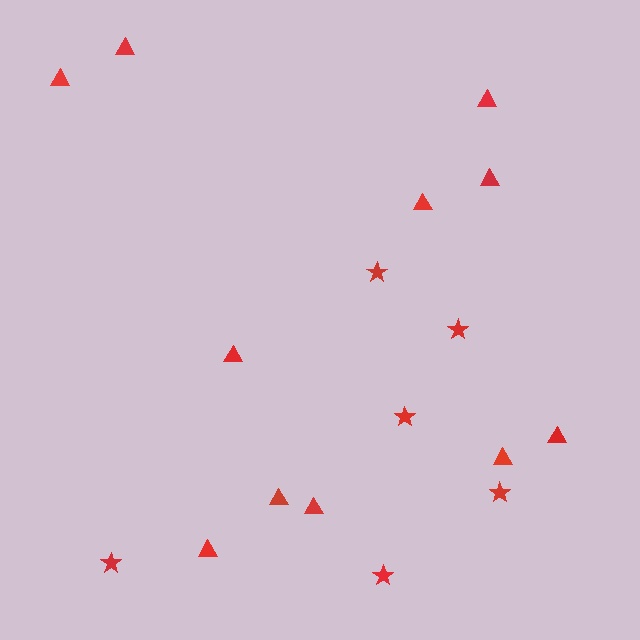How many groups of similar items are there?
There are 2 groups: one group of stars (6) and one group of triangles (11).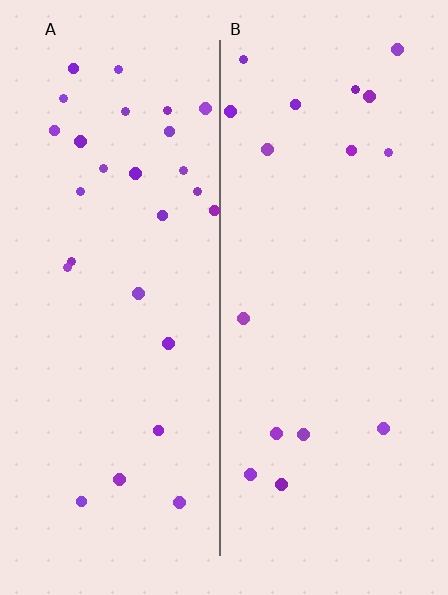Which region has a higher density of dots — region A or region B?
A (the left).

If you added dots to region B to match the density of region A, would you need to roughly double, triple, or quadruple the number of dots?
Approximately double.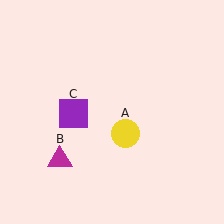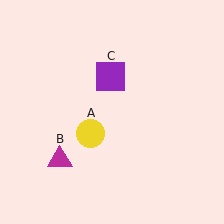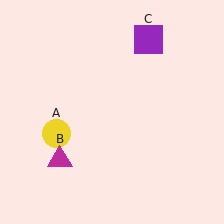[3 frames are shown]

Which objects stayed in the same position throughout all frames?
Magenta triangle (object B) remained stationary.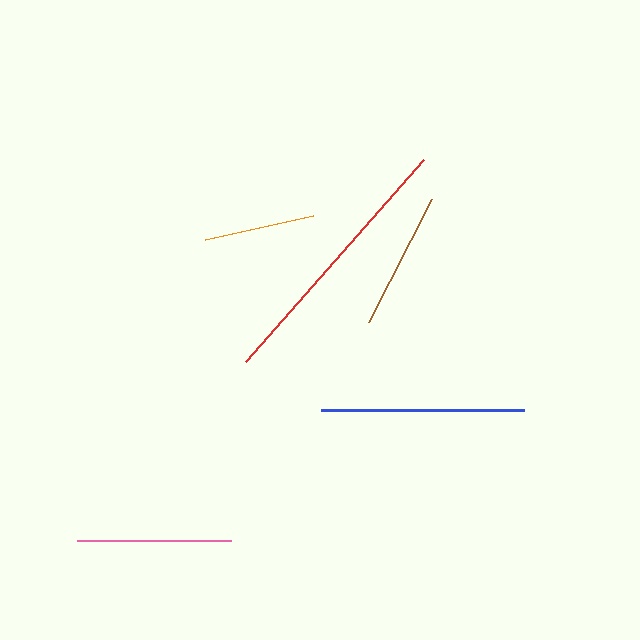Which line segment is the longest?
The red line is the longest at approximately 269 pixels.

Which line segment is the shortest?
The orange line is the shortest at approximately 111 pixels.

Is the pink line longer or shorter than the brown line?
The pink line is longer than the brown line.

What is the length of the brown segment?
The brown segment is approximately 138 pixels long.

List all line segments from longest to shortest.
From longest to shortest: red, blue, pink, brown, orange.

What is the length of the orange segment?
The orange segment is approximately 111 pixels long.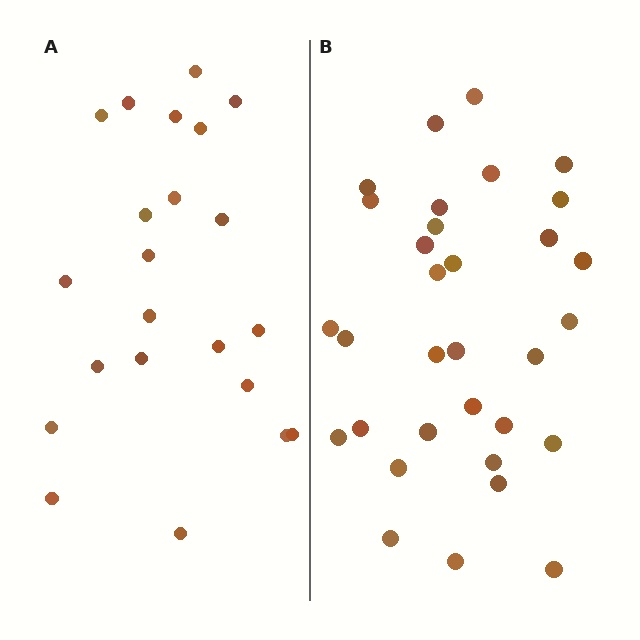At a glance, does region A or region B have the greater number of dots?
Region B (the right region) has more dots.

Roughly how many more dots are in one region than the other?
Region B has roughly 10 or so more dots than region A.